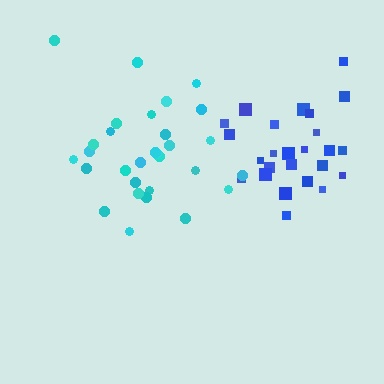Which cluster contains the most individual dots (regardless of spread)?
Cyan (30).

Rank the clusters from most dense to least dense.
blue, cyan.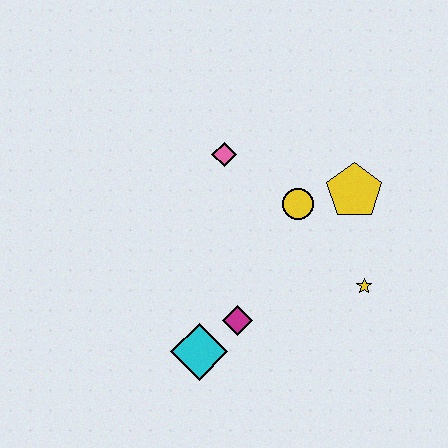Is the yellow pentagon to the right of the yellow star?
No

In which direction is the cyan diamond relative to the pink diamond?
The cyan diamond is below the pink diamond.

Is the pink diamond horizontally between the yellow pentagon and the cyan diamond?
Yes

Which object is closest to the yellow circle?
The yellow pentagon is closest to the yellow circle.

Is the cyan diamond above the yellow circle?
No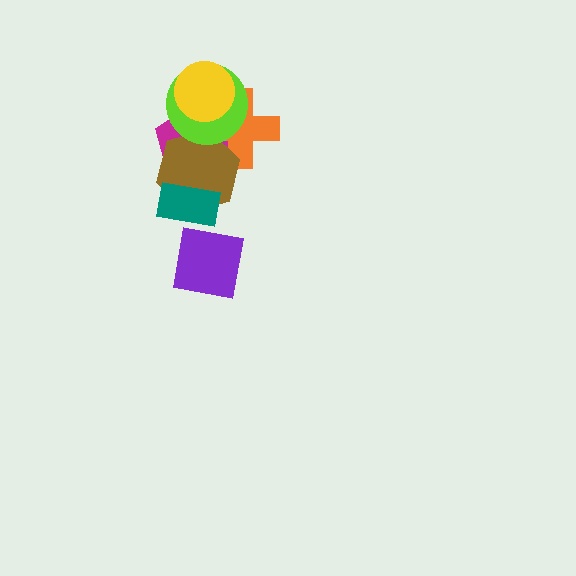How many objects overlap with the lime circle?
4 objects overlap with the lime circle.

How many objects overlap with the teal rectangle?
2 objects overlap with the teal rectangle.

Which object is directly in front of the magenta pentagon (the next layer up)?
The orange cross is directly in front of the magenta pentagon.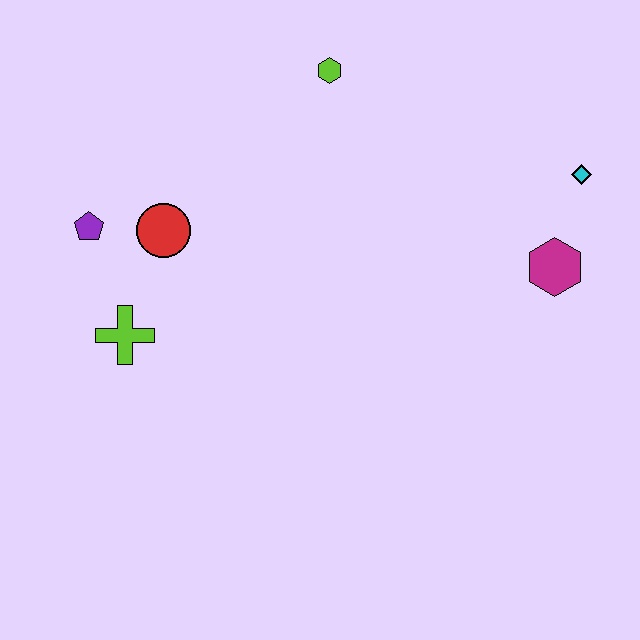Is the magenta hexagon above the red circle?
No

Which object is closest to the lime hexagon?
The red circle is closest to the lime hexagon.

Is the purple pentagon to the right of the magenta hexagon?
No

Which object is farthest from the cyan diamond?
The purple pentagon is farthest from the cyan diamond.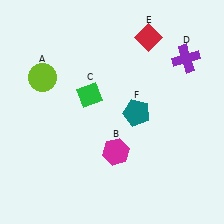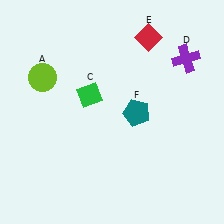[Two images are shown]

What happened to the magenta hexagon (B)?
The magenta hexagon (B) was removed in Image 2. It was in the bottom-right area of Image 1.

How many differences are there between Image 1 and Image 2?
There is 1 difference between the two images.